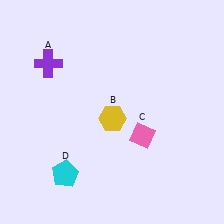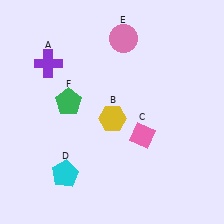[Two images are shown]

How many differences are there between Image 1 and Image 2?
There are 2 differences between the two images.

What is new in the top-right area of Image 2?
A pink circle (E) was added in the top-right area of Image 2.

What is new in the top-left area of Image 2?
A green pentagon (F) was added in the top-left area of Image 2.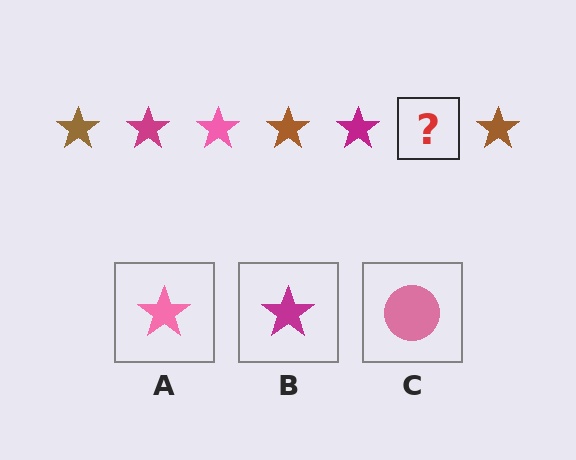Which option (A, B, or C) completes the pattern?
A.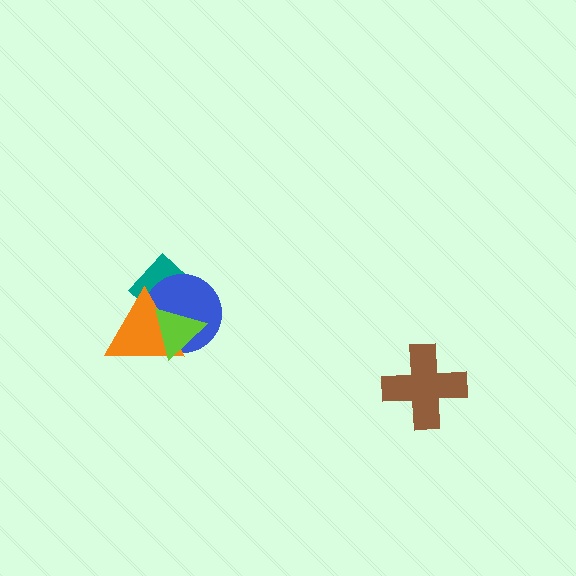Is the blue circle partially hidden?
Yes, it is partially covered by another shape.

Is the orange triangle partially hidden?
Yes, it is partially covered by another shape.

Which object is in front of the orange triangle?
The lime triangle is in front of the orange triangle.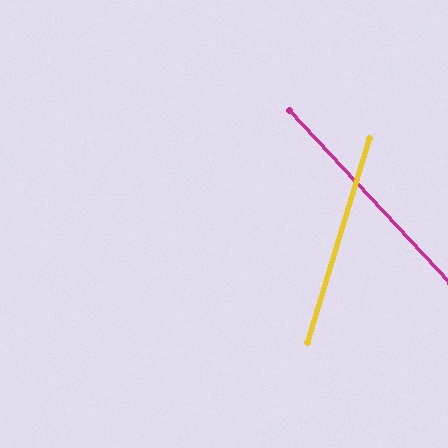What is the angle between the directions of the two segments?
Approximately 60 degrees.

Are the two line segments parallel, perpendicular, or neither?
Neither parallel nor perpendicular — they differ by about 60°.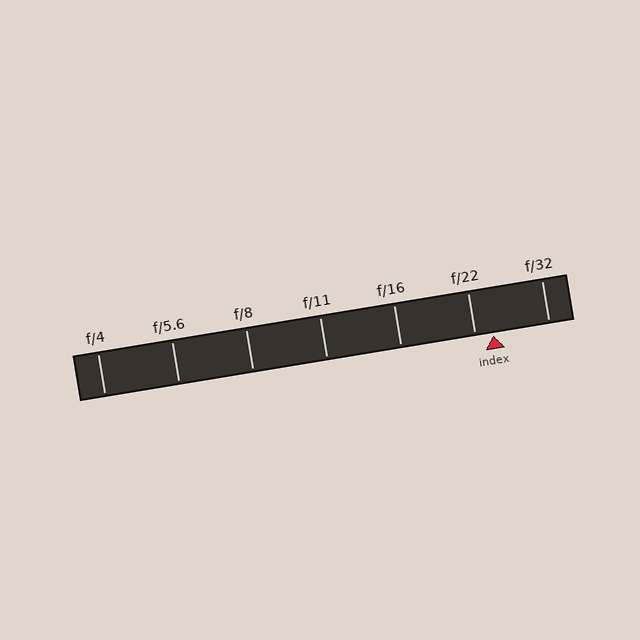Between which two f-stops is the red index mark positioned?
The index mark is between f/22 and f/32.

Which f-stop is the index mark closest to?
The index mark is closest to f/22.